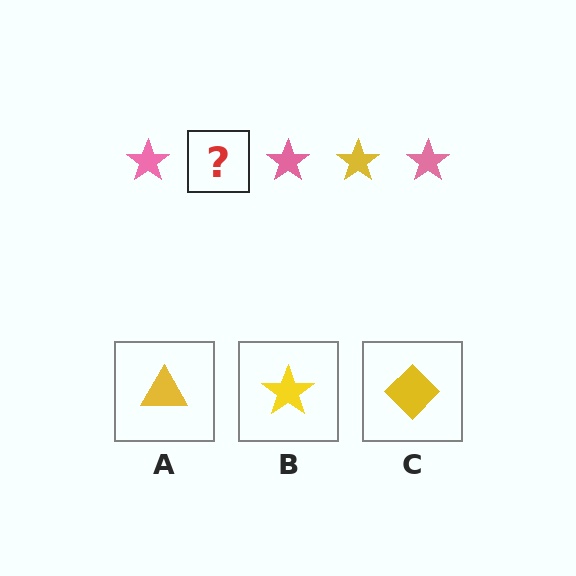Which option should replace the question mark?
Option B.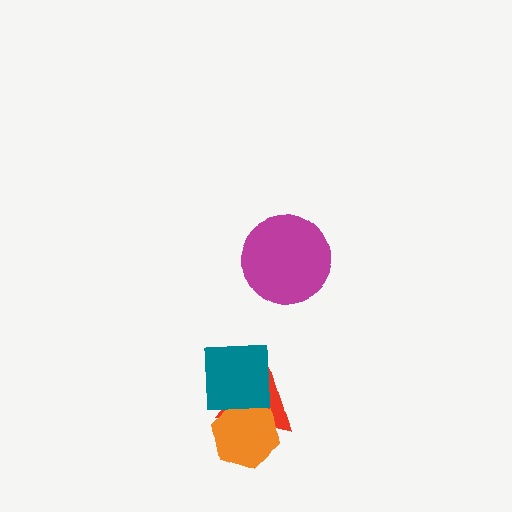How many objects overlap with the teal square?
2 objects overlap with the teal square.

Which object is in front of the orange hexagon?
The teal square is in front of the orange hexagon.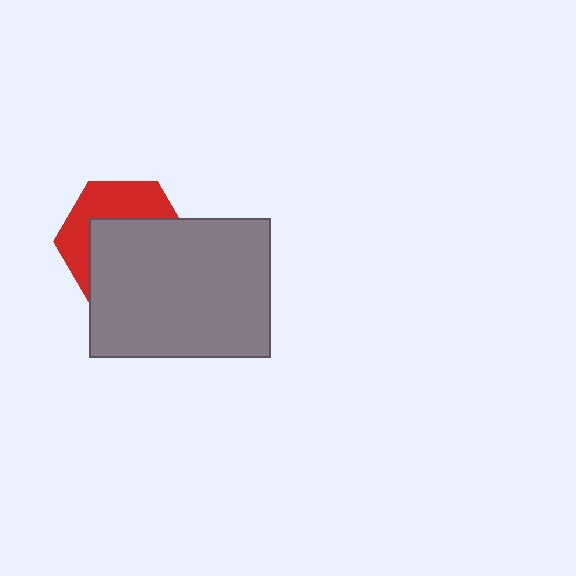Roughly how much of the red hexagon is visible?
A small part of it is visible (roughly 41%).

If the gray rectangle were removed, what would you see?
You would see the complete red hexagon.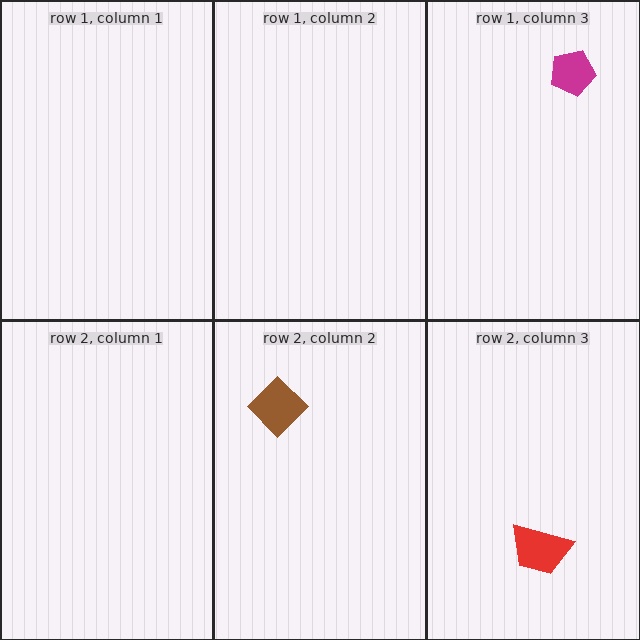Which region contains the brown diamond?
The row 2, column 2 region.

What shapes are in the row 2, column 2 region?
The brown diamond.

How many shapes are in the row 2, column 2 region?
1.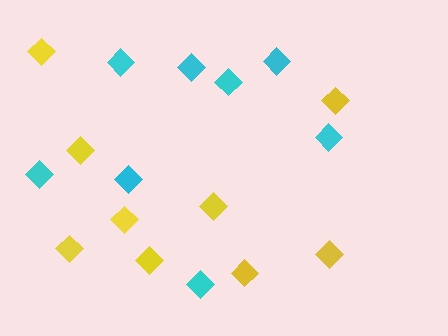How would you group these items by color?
There are 2 groups: one group of yellow diamonds (9) and one group of cyan diamonds (8).